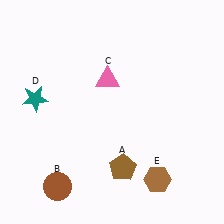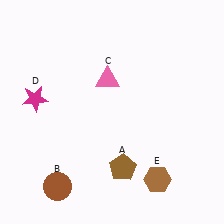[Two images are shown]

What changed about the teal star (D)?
In Image 1, D is teal. In Image 2, it changed to magenta.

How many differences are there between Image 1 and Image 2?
There is 1 difference between the two images.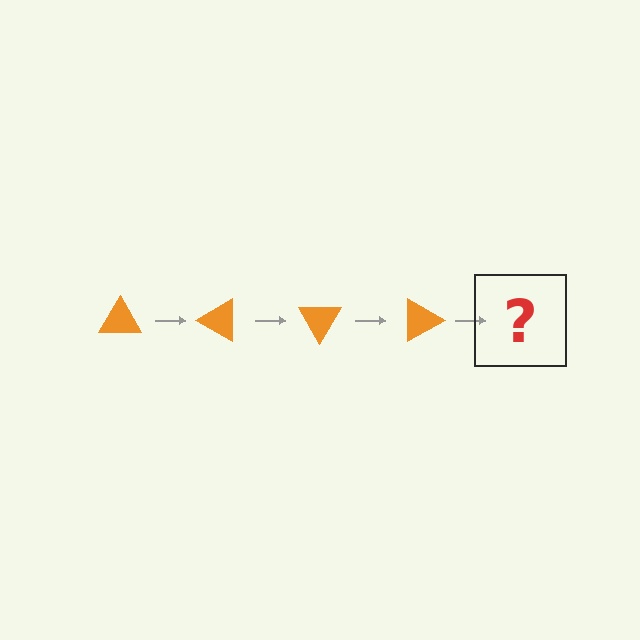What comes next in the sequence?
The next element should be an orange triangle rotated 120 degrees.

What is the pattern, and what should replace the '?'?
The pattern is that the triangle rotates 30 degrees each step. The '?' should be an orange triangle rotated 120 degrees.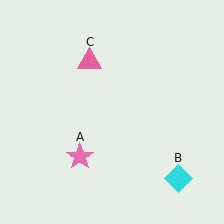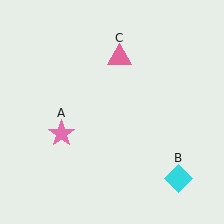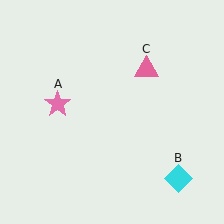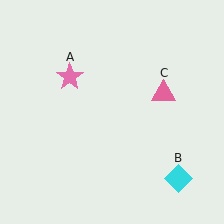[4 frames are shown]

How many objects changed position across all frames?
2 objects changed position: pink star (object A), pink triangle (object C).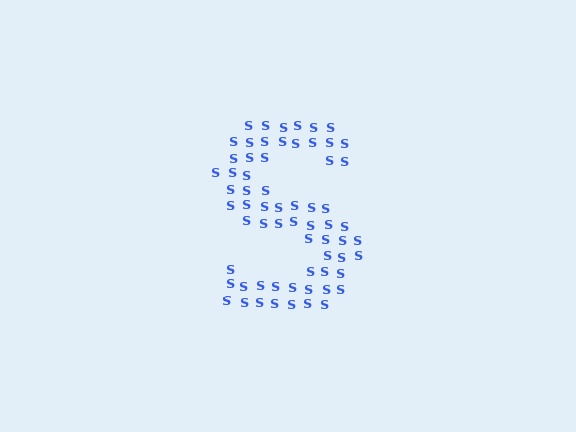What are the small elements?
The small elements are letter S's.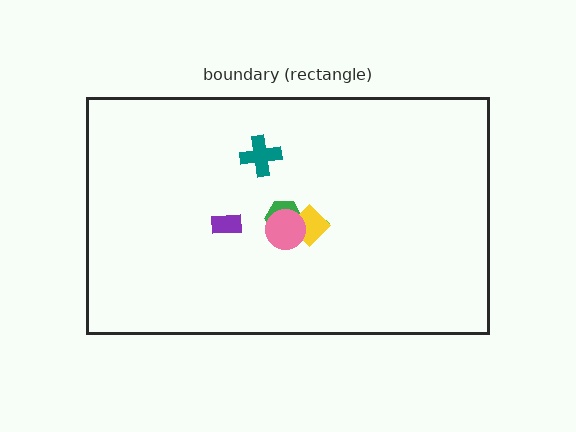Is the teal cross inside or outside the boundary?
Inside.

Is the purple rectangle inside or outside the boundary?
Inside.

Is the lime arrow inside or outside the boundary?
Inside.